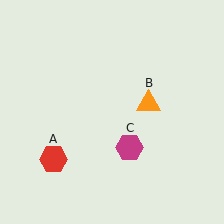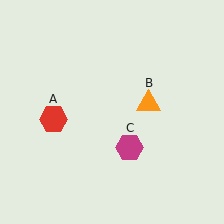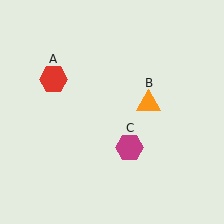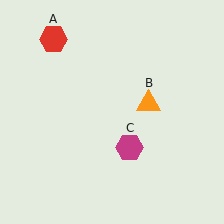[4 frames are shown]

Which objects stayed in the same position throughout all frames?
Orange triangle (object B) and magenta hexagon (object C) remained stationary.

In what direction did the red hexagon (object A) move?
The red hexagon (object A) moved up.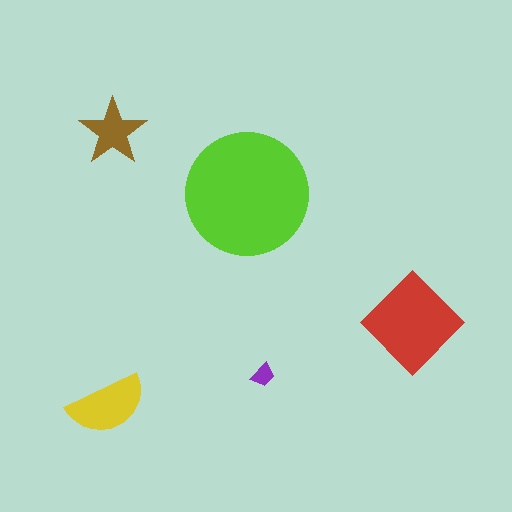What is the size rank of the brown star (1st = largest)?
4th.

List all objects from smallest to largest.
The purple trapezoid, the brown star, the yellow semicircle, the red diamond, the lime circle.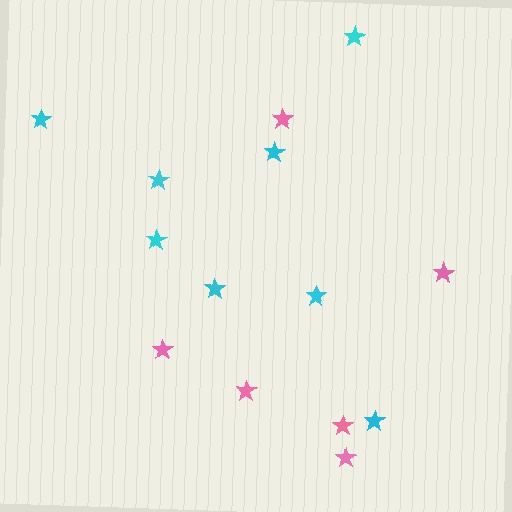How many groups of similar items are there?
There are 2 groups: one group of pink stars (6) and one group of cyan stars (8).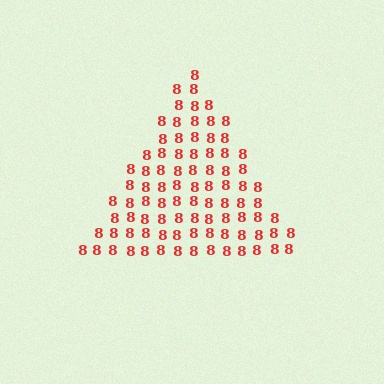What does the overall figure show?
The overall figure shows a triangle.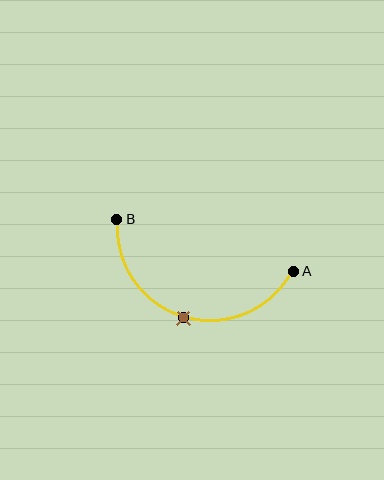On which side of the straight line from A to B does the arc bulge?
The arc bulges below the straight line connecting A and B.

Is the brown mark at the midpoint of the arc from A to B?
Yes. The brown mark lies on the arc at equal arc-length from both A and B — it is the arc midpoint.